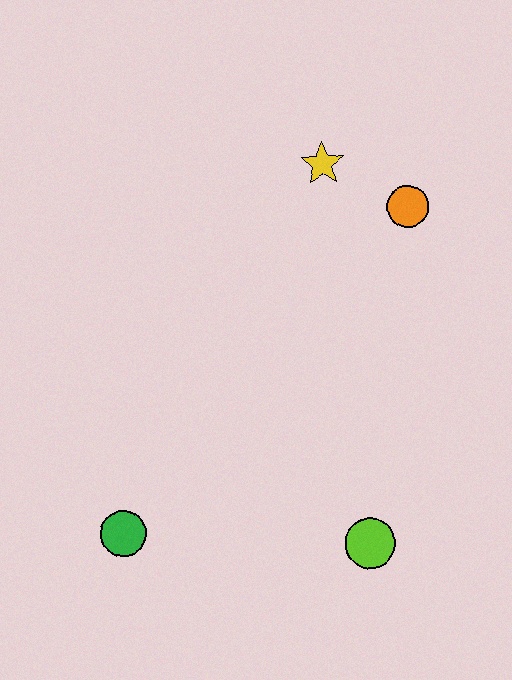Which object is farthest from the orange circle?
The green circle is farthest from the orange circle.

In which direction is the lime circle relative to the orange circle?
The lime circle is below the orange circle.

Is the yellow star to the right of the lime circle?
No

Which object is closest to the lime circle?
The green circle is closest to the lime circle.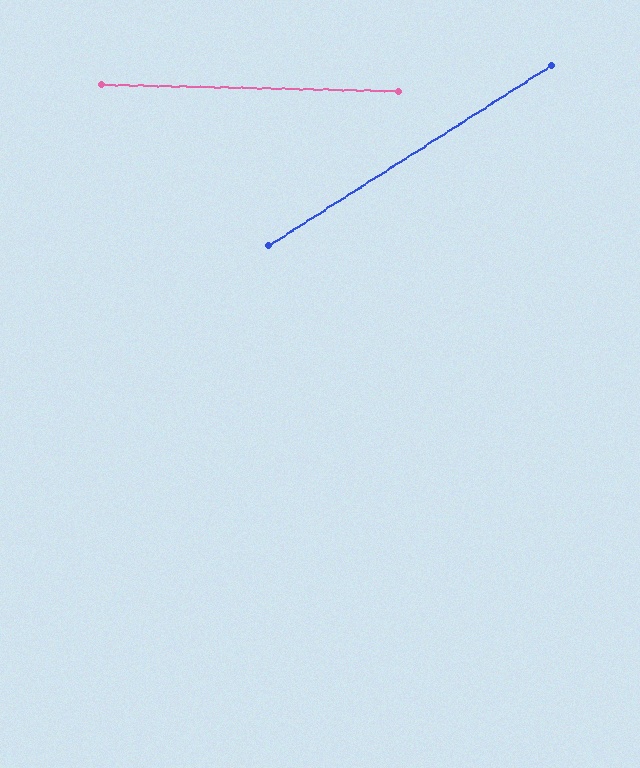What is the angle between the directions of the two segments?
Approximately 34 degrees.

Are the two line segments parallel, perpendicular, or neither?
Neither parallel nor perpendicular — they differ by about 34°.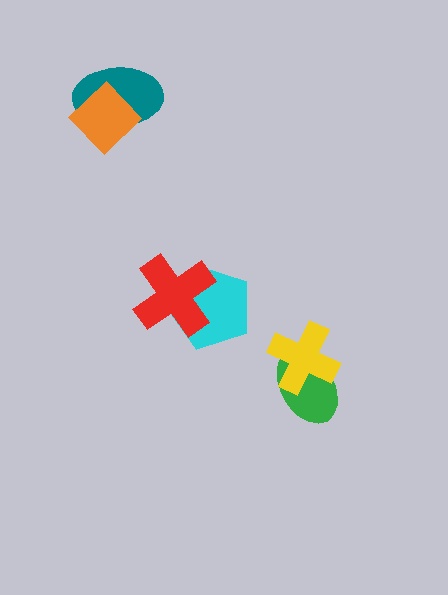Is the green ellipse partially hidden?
Yes, it is partially covered by another shape.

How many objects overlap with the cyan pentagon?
1 object overlaps with the cyan pentagon.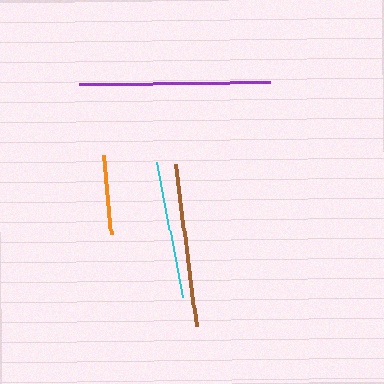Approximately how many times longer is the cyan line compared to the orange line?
The cyan line is approximately 1.7 times the length of the orange line.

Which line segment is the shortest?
The orange line is the shortest at approximately 80 pixels.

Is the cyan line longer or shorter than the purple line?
The purple line is longer than the cyan line.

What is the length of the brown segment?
The brown segment is approximately 163 pixels long.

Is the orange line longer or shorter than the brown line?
The brown line is longer than the orange line.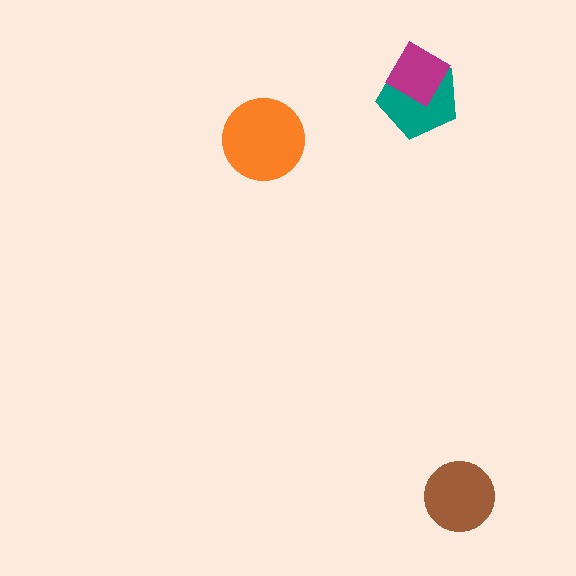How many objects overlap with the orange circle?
0 objects overlap with the orange circle.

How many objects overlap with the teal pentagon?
1 object overlaps with the teal pentagon.